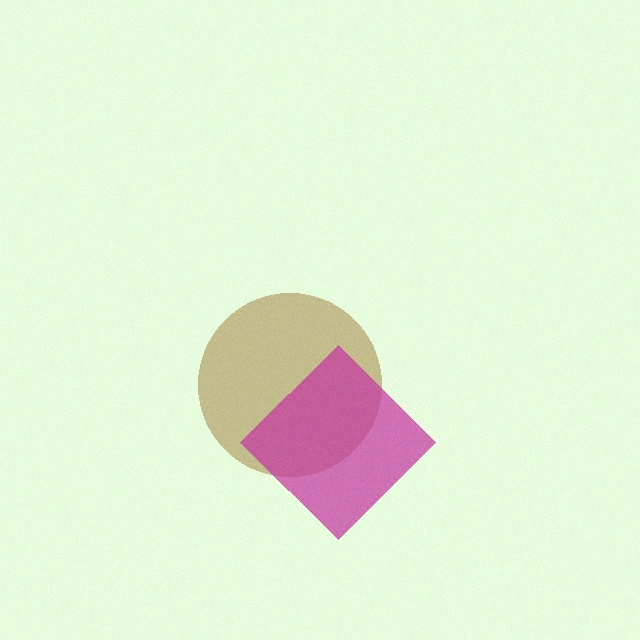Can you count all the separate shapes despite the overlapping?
Yes, there are 2 separate shapes.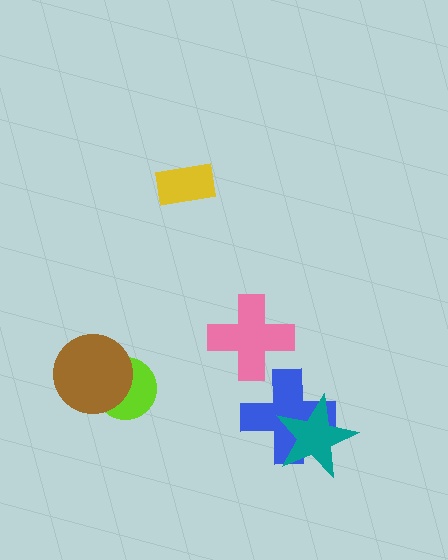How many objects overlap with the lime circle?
1 object overlaps with the lime circle.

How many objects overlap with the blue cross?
1 object overlaps with the blue cross.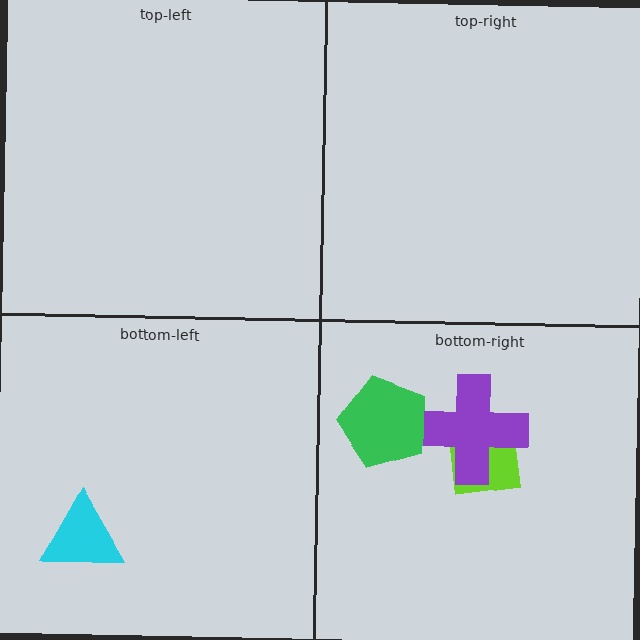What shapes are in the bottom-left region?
The cyan triangle.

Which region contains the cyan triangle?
The bottom-left region.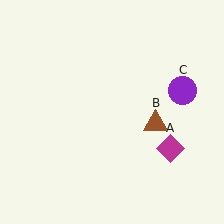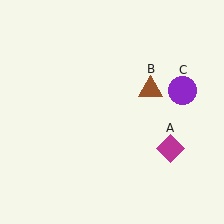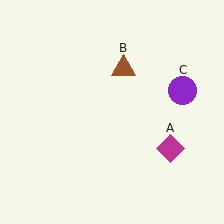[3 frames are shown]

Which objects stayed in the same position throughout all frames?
Magenta diamond (object A) and purple circle (object C) remained stationary.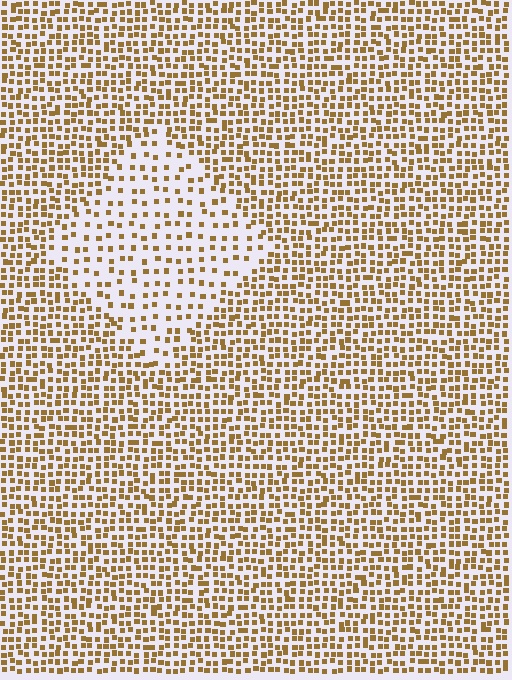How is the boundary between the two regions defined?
The boundary is defined by a change in element density (approximately 2.2x ratio). All elements are the same color, size, and shape.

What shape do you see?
I see a diamond.